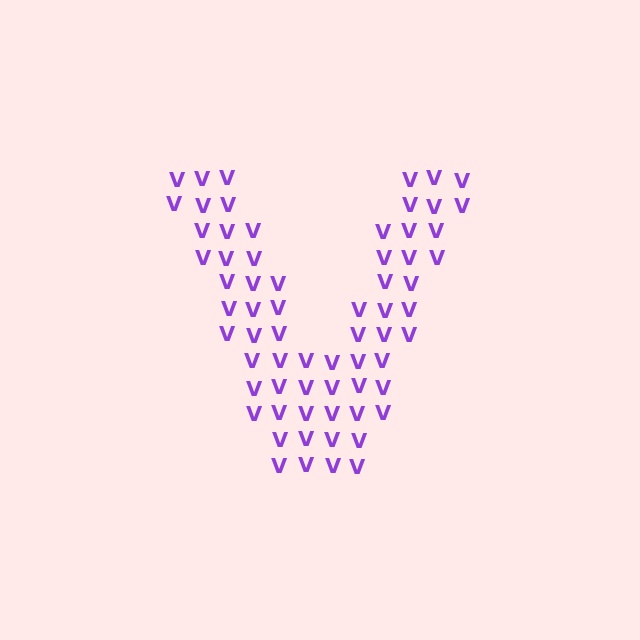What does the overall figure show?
The overall figure shows the letter V.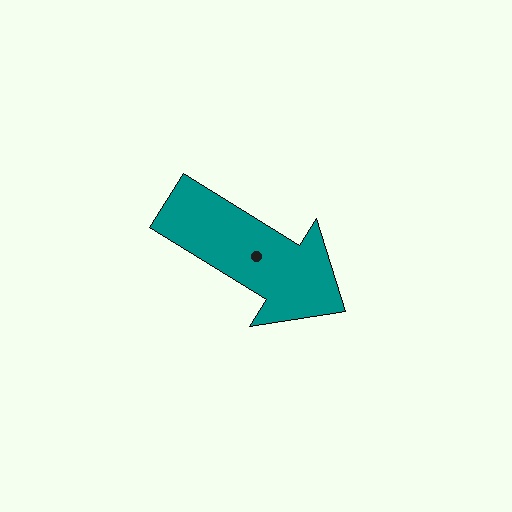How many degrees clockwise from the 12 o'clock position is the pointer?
Approximately 122 degrees.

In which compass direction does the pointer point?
Southeast.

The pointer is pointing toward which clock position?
Roughly 4 o'clock.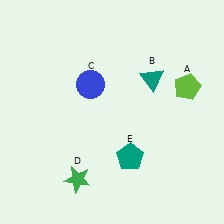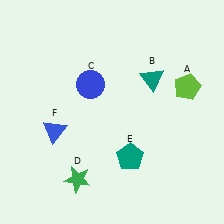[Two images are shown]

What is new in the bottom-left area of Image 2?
A blue triangle (F) was added in the bottom-left area of Image 2.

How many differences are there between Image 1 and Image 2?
There is 1 difference between the two images.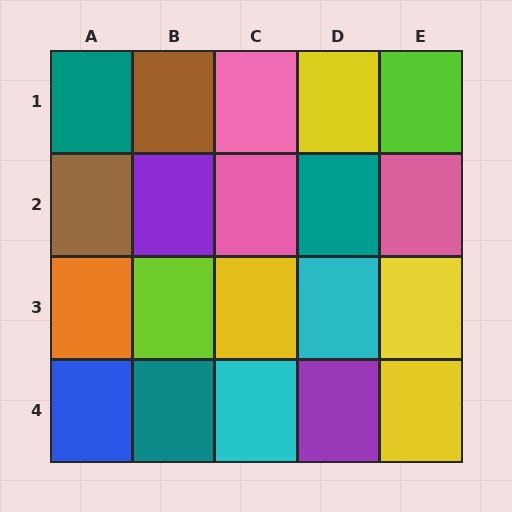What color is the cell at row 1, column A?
Teal.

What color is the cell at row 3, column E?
Yellow.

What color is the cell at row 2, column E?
Pink.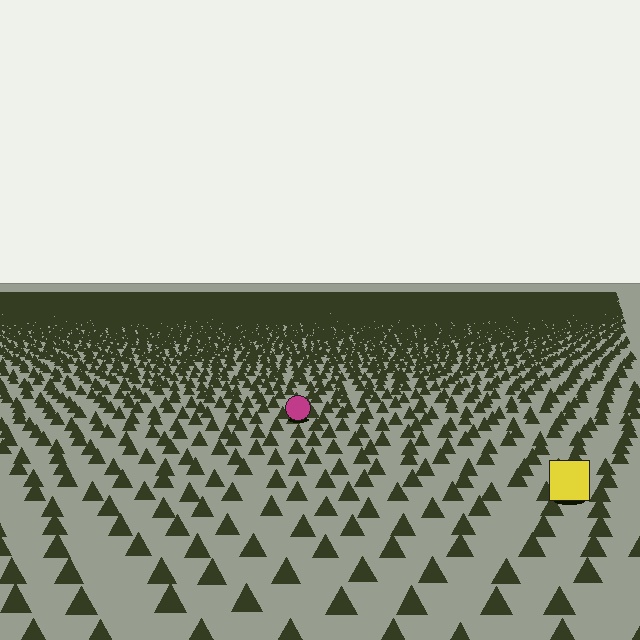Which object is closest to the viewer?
The yellow square is closest. The texture marks near it are larger and more spread out.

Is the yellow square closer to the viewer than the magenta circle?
Yes. The yellow square is closer — you can tell from the texture gradient: the ground texture is coarser near it.